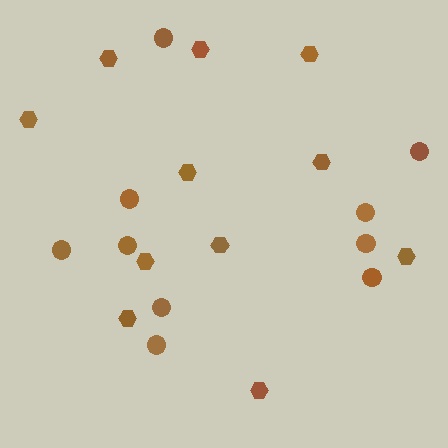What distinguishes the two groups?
There are 2 groups: one group of hexagons (11) and one group of circles (10).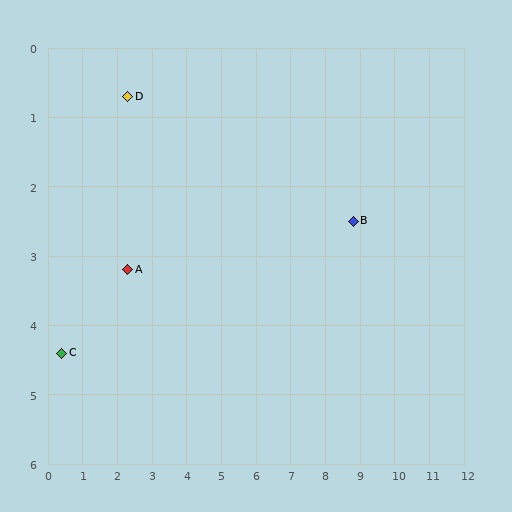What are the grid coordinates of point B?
Point B is at approximately (8.8, 2.5).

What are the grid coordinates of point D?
Point D is at approximately (2.3, 0.7).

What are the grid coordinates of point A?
Point A is at approximately (2.3, 3.2).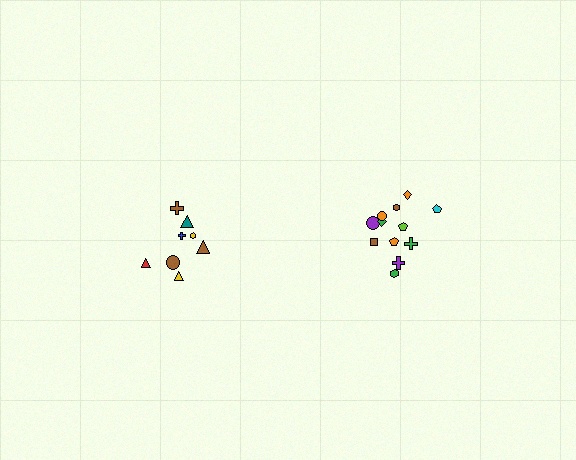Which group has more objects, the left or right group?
The right group.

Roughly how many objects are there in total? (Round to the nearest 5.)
Roughly 20 objects in total.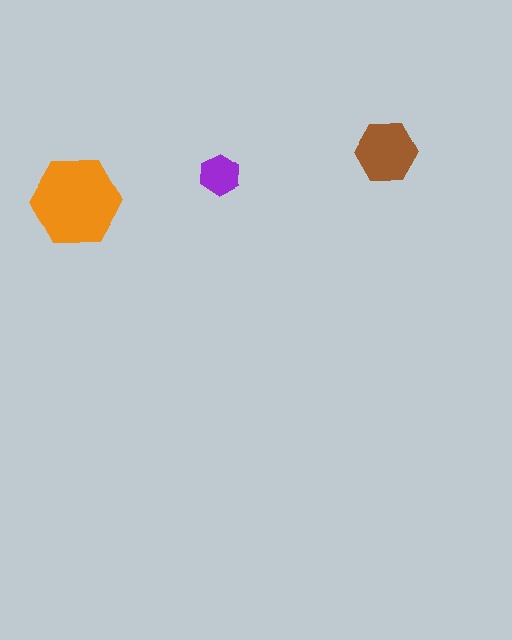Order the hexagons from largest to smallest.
the orange one, the brown one, the purple one.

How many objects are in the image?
There are 3 objects in the image.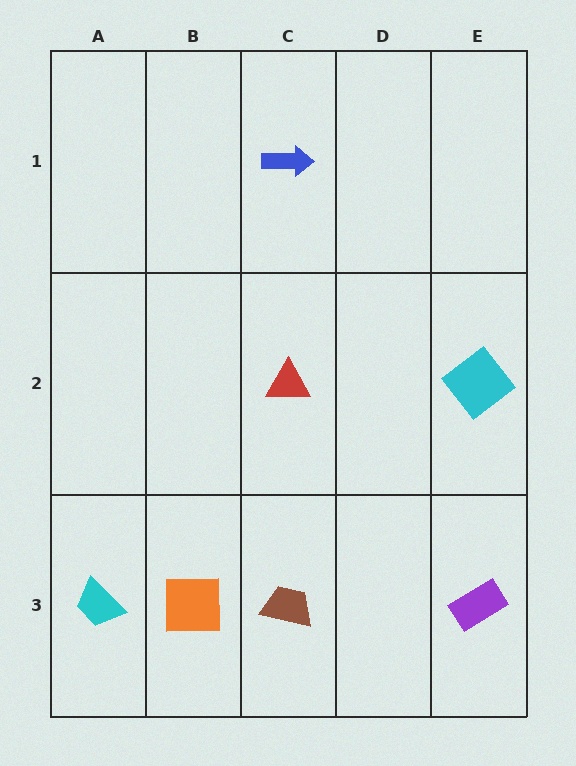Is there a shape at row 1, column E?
No, that cell is empty.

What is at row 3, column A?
A cyan trapezoid.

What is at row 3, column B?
An orange square.